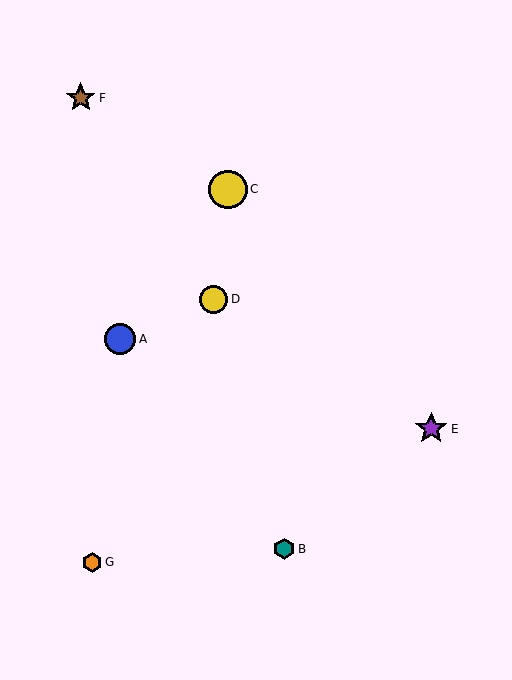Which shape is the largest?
The yellow circle (labeled C) is the largest.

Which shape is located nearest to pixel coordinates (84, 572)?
The orange hexagon (labeled G) at (92, 562) is nearest to that location.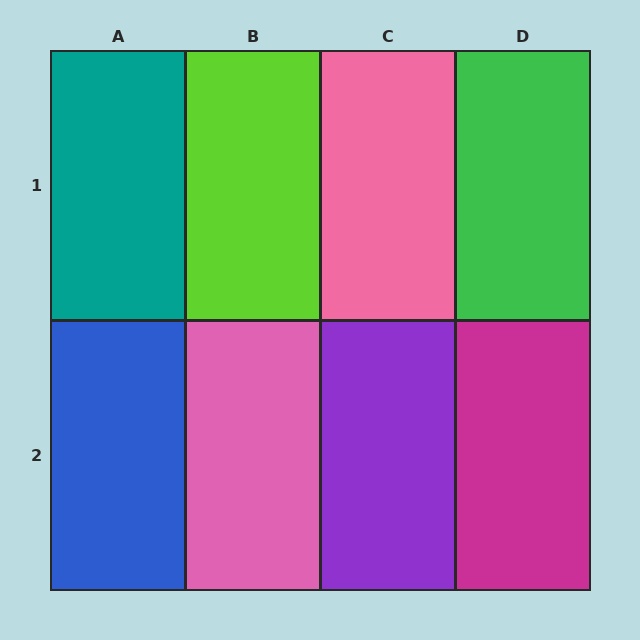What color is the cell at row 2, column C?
Purple.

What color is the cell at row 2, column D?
Magenta.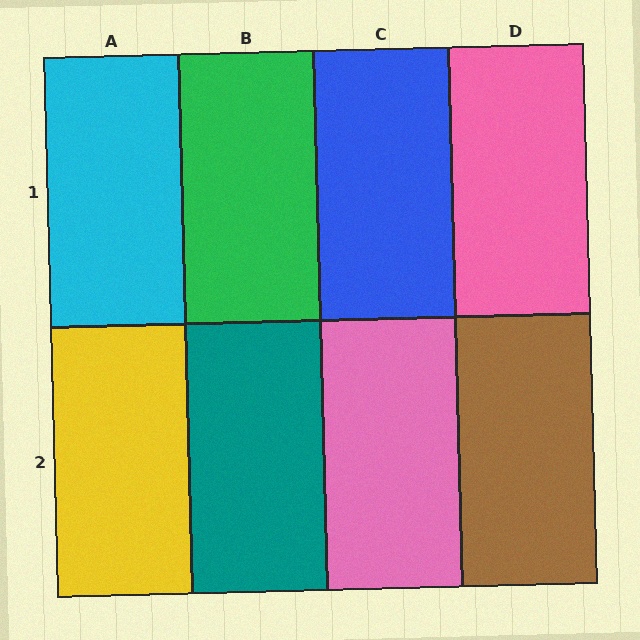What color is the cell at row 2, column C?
Pink.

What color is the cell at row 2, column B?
Teal.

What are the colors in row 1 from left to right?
Cyan, green, blue, pink.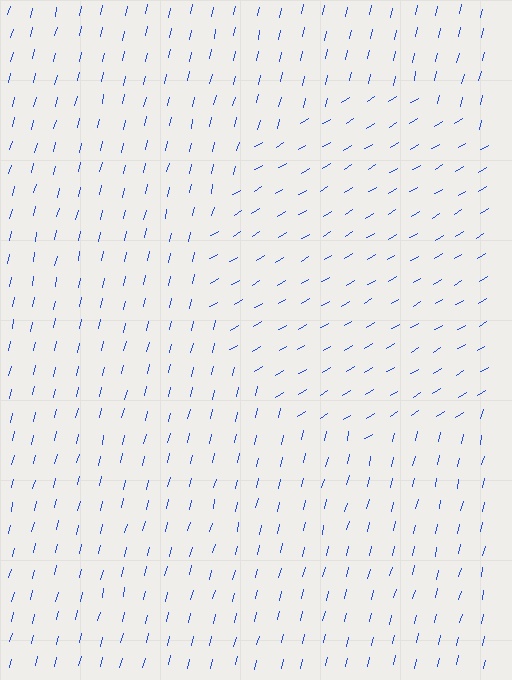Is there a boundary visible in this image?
Yes, there is a texture boundary formed by a change in line orientation.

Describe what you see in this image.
The image is filled with small blue line segments. A circle region in the image has lines oriented differently from the surrounding lines, creating a visible texture boundary.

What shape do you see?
I see a circle.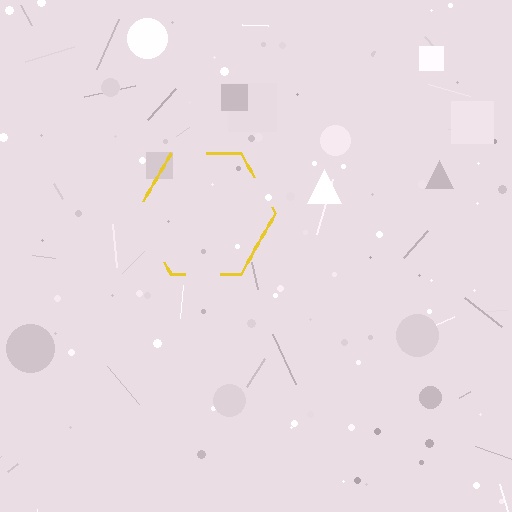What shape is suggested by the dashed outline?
The dashed outline suggests a hexagon.